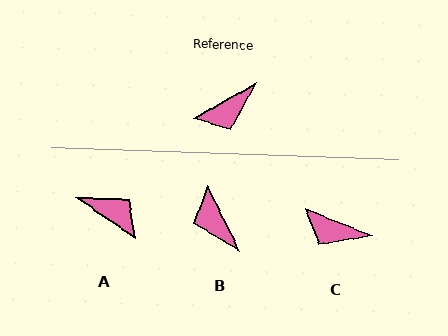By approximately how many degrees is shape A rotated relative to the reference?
Approximately 116 degrees counter-clockwise.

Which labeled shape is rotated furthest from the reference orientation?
A, about 116 degrees away.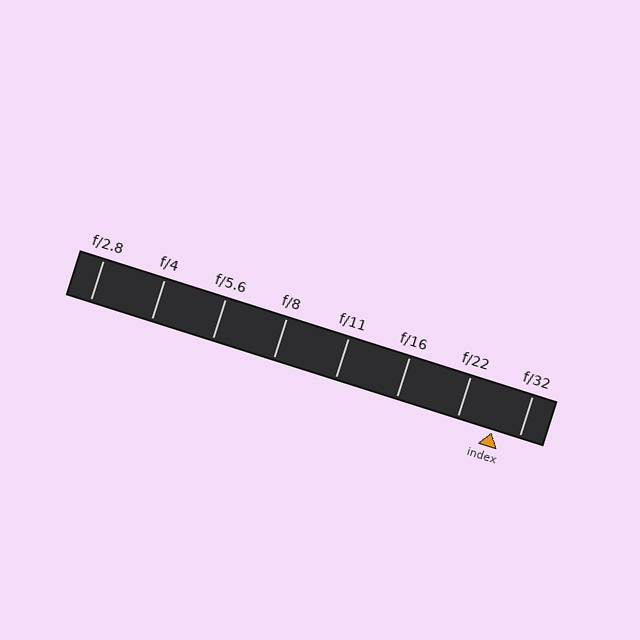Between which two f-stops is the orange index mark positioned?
The index mark is between f/22 and f/32.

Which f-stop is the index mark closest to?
The index mark is closest to f/32.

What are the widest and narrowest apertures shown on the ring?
The widest aperture shown is f/2.8 and the narrowest is f/32.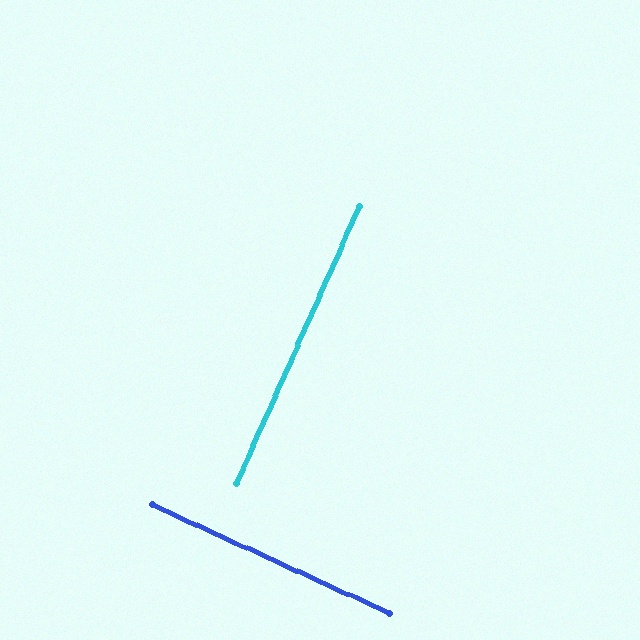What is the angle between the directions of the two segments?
Approximately 89 degrees.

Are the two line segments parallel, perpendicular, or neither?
Perpendicular — they meet at approximately 89°.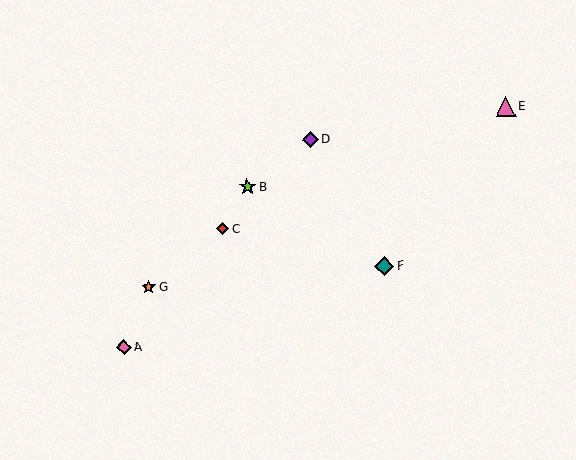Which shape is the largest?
The pink triangle (labeled E) is the largest.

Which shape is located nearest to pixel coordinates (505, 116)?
The pink triangle (labeled E) at (506, 107) is nearest to that location.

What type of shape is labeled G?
Shape G is an orange star.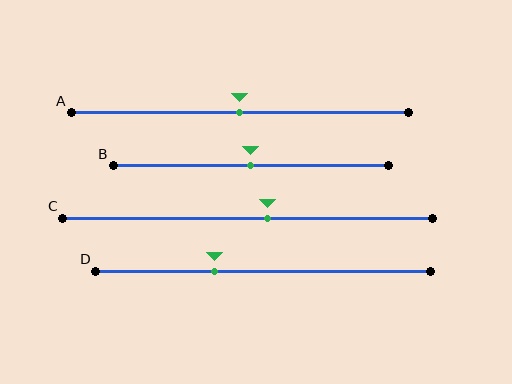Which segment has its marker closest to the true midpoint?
Segment A has its marker closest to the true midpoint.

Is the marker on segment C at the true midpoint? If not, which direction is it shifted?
No, the marker on segment C is shifted to the right by about 5% of the segment length.